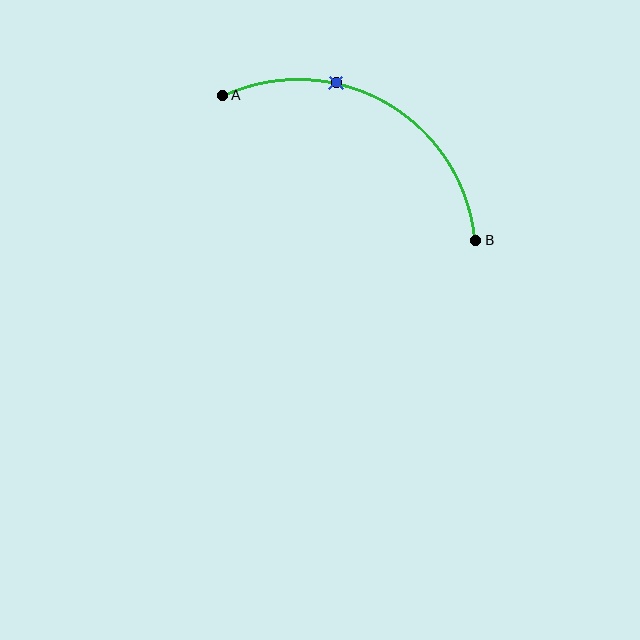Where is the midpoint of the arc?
The arc midpoint is the point on the curve farthest from the straight line joining A and B. It sits above that line.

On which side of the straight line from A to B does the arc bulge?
The arc bulges above the straight line connecting A and B.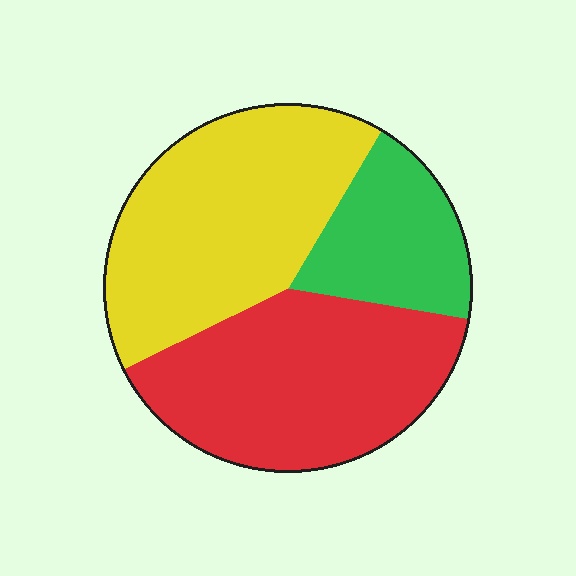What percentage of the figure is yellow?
Yellow covers 41% of the figure.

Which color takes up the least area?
Green, at roughly 20%.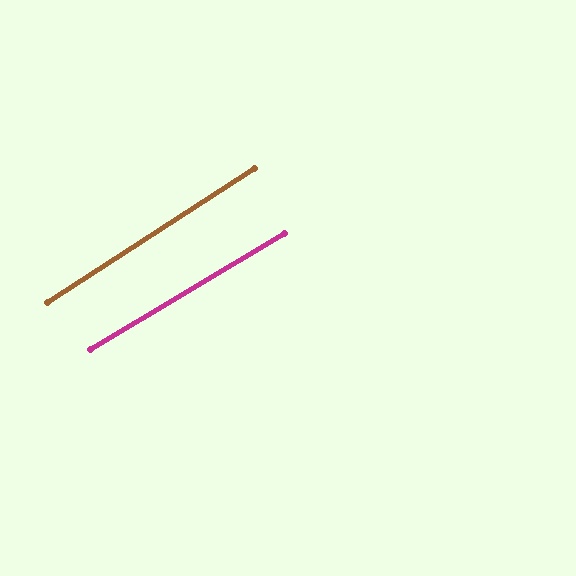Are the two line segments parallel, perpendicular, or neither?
Parallel — their directions differ by only 1.8°.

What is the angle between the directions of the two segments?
Approximately 2 degrees.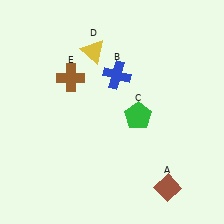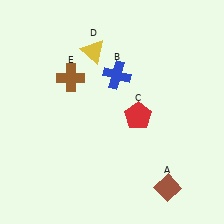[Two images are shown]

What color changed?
The pentagon (C) changed from green in Image 1 to red in Image 2.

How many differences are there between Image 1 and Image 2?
There is 1 difference between the two images.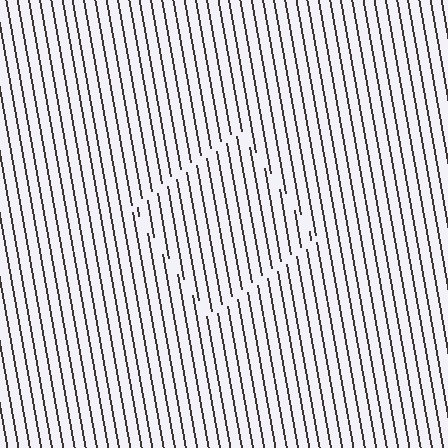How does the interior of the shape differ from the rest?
The interior of the shape contains the same grating, shifted by half a period — the contour is defined by the phase discontinuity where line-ends from the inner and outer gratings abut.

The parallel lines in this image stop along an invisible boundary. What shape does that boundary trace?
An illusory square. The interior of the shape contains the same grating, shifted by half a period — the contour is defined by the phase discontinuity where line-ends from the inner and outer gratings abut.